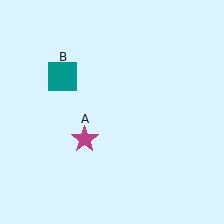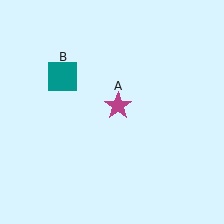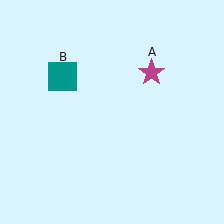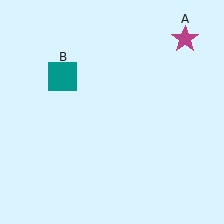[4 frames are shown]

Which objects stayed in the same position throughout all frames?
Teal square (object B) remained stationary.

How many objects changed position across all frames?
1 object changed position: magenta star (object A).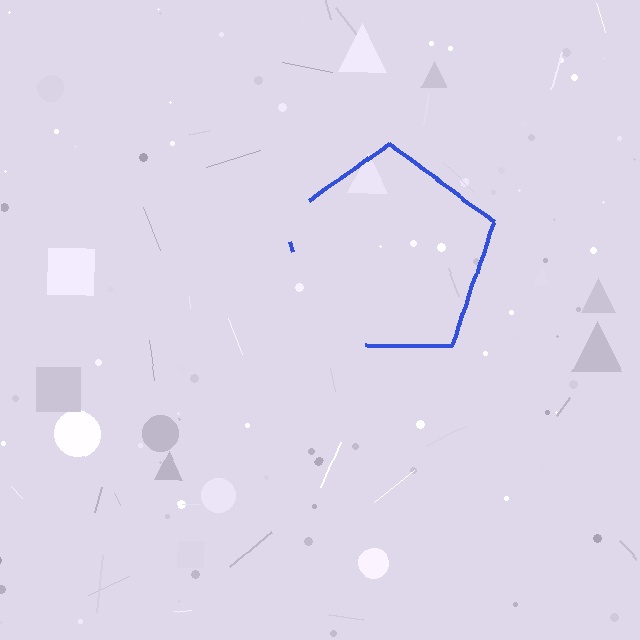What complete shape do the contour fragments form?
The contour fragments form a pentagon.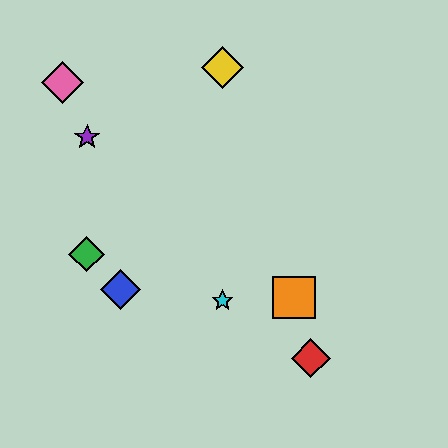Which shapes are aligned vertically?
The yellow diamond, the cyan star are aligned vertically.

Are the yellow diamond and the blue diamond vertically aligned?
No, the yellow diamond is at x≈223 and the blue diamond is at x≈120.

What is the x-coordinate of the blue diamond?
The blue diamond is at x≈120.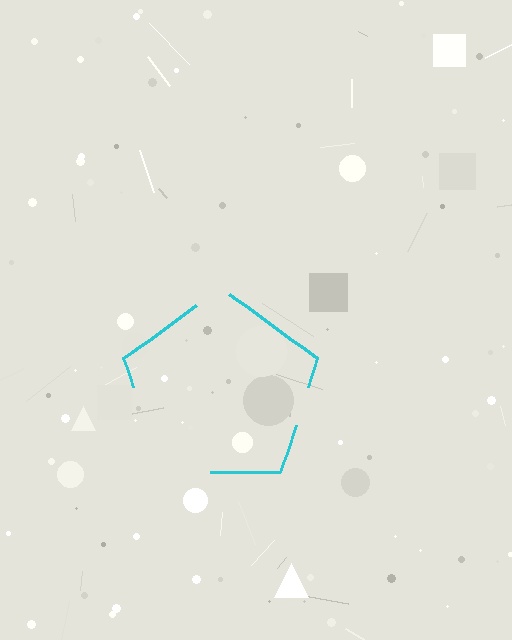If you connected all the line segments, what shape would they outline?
They would outline a pentagon.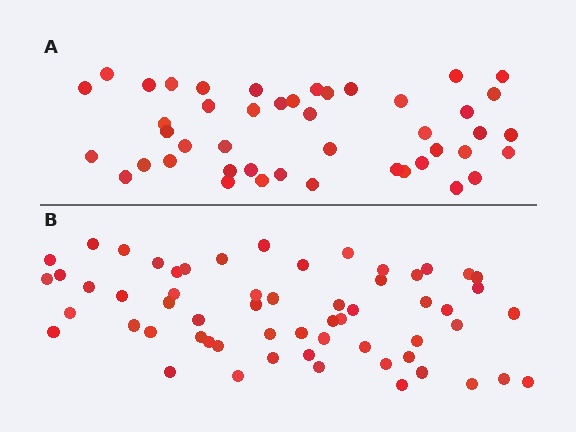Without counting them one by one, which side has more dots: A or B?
Region B (the bottom region) has more dots.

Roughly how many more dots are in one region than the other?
Region B has approximately 15 more dots than region A.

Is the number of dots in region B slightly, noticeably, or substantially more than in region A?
Region B has noticeably more, but not dramatically so. The ratio is roughly 1.3 to 1.